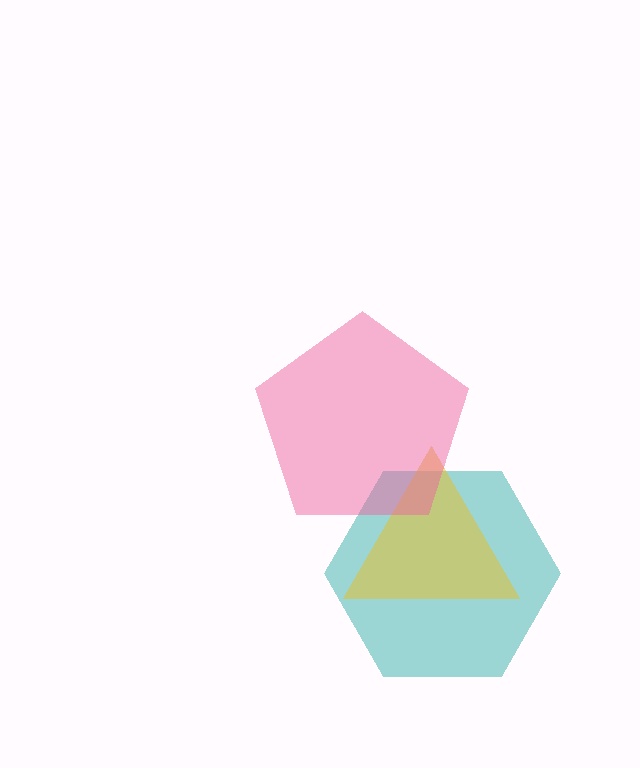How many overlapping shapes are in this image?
There are 3 overlapping shapes in the image.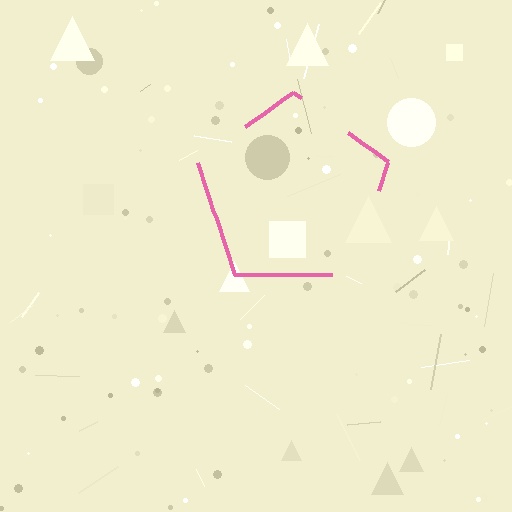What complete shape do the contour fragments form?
The contour fragments form a pentagon.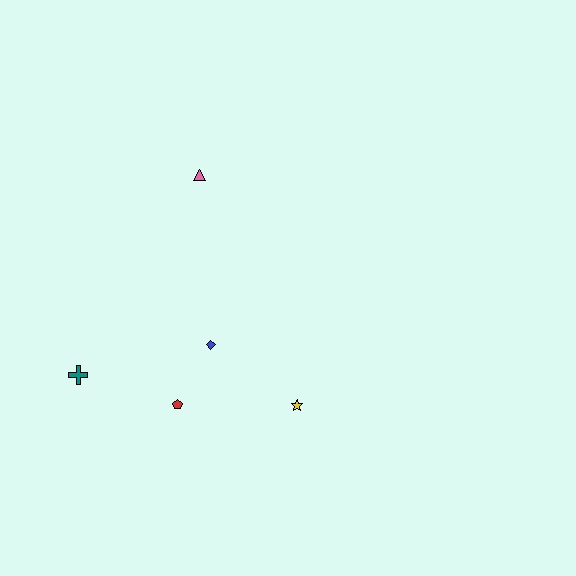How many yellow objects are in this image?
There is 1 yellow object.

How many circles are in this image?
There are no circles.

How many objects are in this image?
There are 5 objects.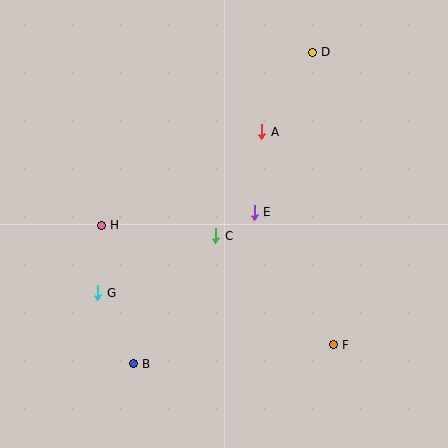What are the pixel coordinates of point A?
Point A is at (262, 132).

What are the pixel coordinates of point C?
Point C is at (216, 236).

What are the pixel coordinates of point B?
Point B is at (133, 364).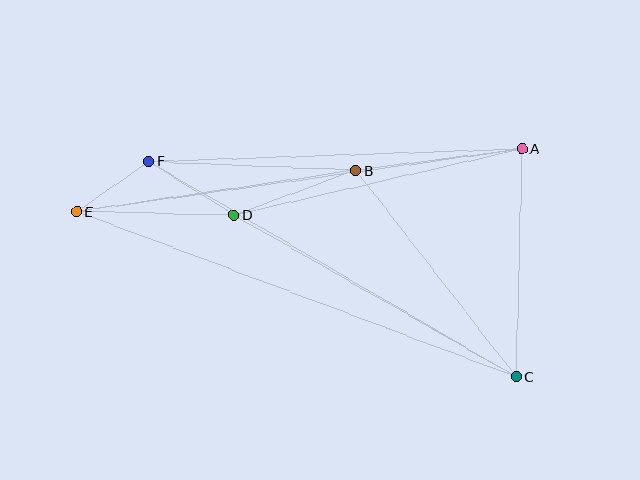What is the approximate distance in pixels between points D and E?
The distance between D and E is approximately 157 pixels.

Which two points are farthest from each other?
Points C and E are farthest from each other.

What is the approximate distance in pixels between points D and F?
The distance between D and F is approximately 100 pixels.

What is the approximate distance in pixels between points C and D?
The distance between C and D is approximately 325 pixels.